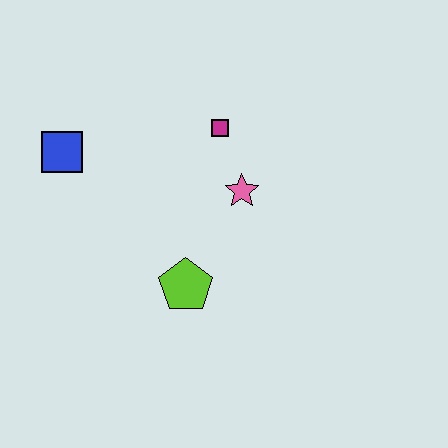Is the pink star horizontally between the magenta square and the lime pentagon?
No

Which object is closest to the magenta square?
The pink star is closest to the magenta square.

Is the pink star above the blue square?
No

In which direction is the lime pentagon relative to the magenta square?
The lime pentagon is below the magenta square.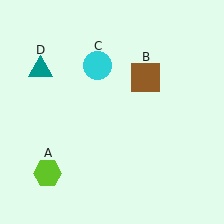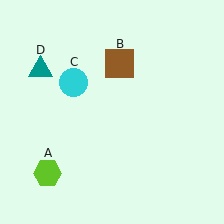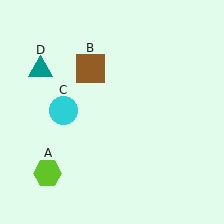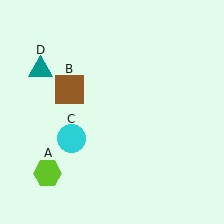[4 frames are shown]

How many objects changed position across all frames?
2 objects changed position: brown square (object B), cyan circle (object C).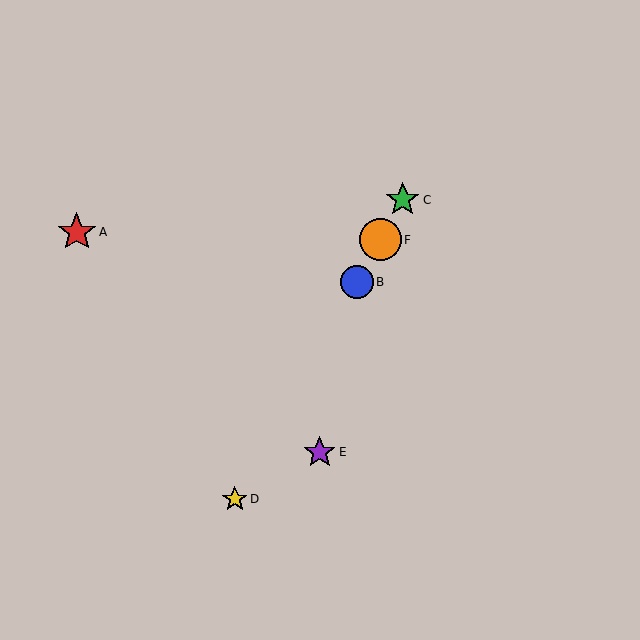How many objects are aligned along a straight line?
4 objects (B, C, D, F) are aligned along a straight line.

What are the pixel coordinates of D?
Object D is at (235, 499).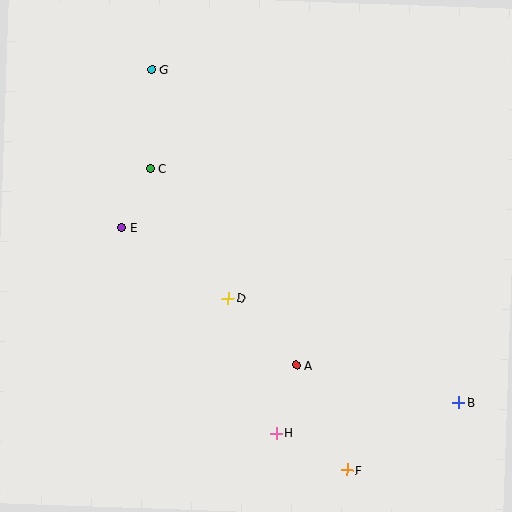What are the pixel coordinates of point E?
Point E is at (122, 227).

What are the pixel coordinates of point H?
Point H is at (276, 433).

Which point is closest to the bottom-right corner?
Point B is closest to the bottom-right corner.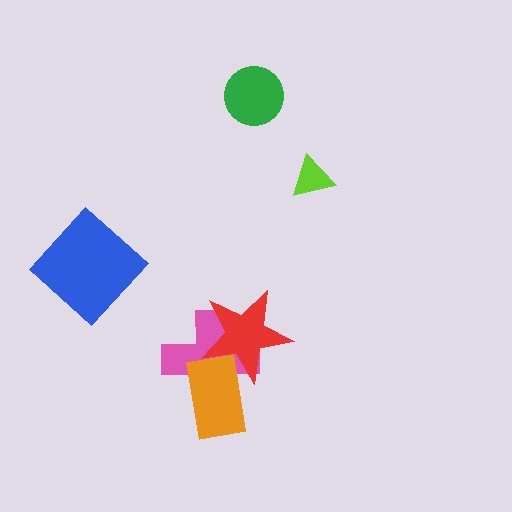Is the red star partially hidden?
No, no other shape covers it.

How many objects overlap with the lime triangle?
0 objects overlap with the lime triangle.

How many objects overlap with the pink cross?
2 objects overlap with the pink cross.